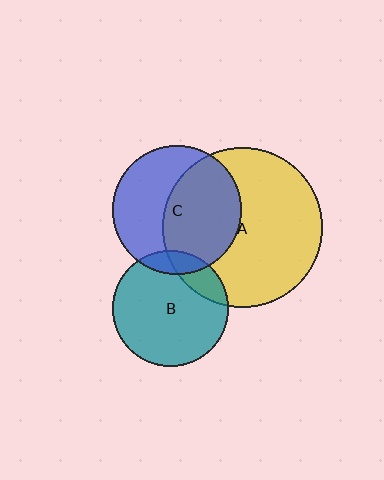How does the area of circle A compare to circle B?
Approximately 1.9 times.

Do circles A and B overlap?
Yes.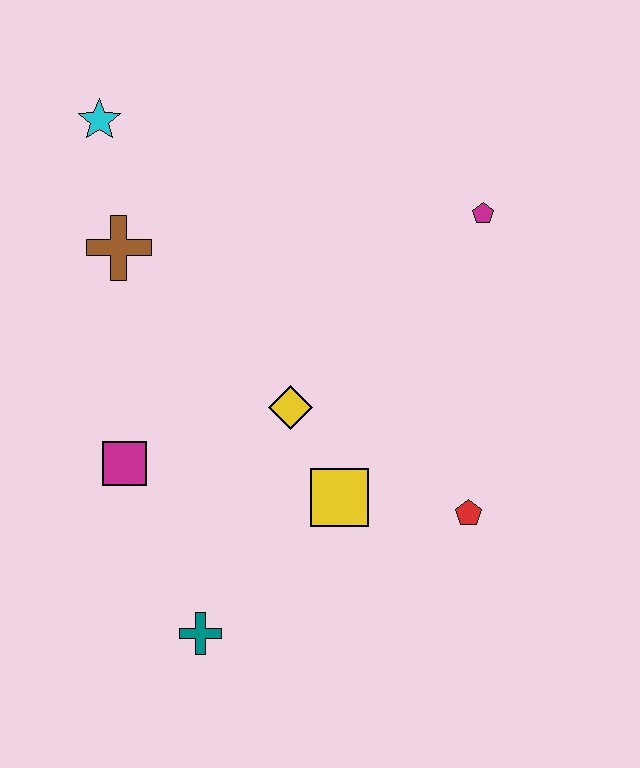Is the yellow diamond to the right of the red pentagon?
No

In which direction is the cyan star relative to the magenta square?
The cyan star is above the magenta square.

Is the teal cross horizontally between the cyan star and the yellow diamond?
Yes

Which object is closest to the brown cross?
The cyan star is closest to the brown cross.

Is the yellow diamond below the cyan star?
Yes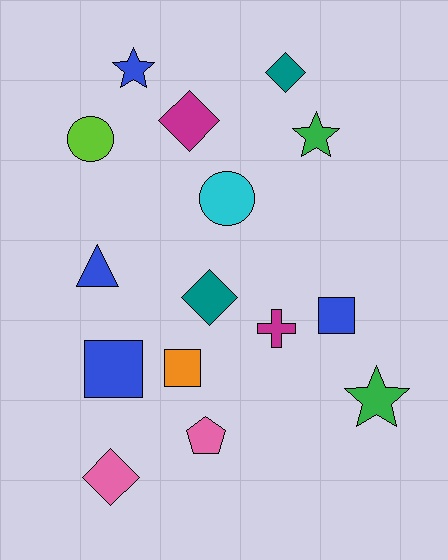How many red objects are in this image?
There are no red objects.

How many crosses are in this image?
There is 1 cross.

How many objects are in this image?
There are 15 objects.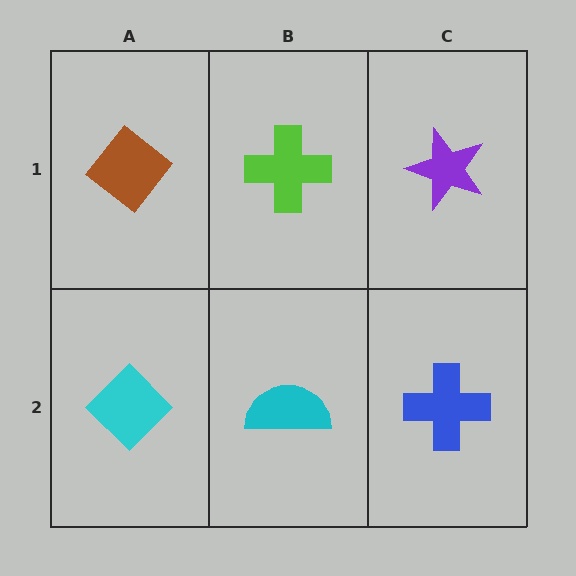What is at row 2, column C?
A blue cross.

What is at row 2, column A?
A cyan diamond.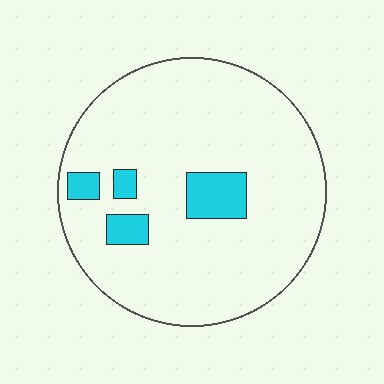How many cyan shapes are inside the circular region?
4.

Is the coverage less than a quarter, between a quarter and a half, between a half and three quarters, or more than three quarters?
Less than a quarter.